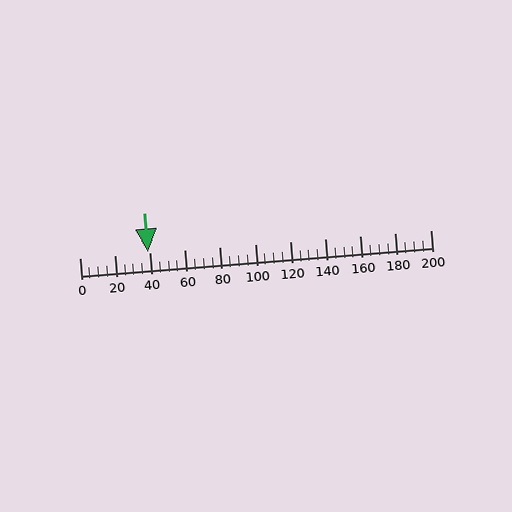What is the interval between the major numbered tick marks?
The major tick marks are spaced 20 units apart.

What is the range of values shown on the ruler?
The ruler shows values from 0 to 200.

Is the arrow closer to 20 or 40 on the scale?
The arrow is closer to 40.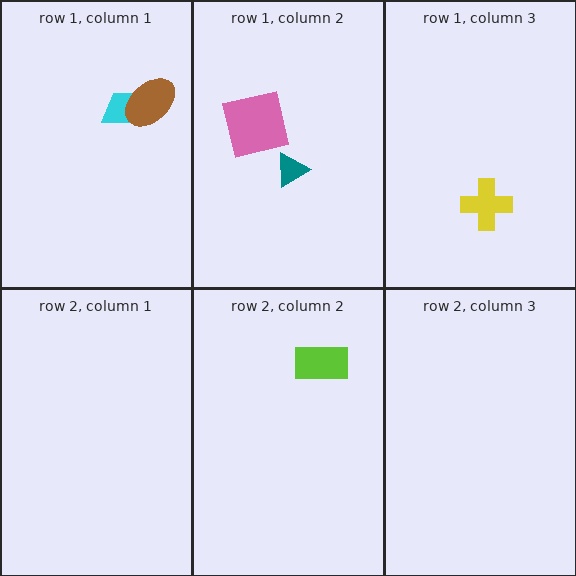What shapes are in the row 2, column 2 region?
The lime rectangle.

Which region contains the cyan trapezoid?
The row 1, column 1 region.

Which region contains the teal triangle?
The row 1, column 2 region.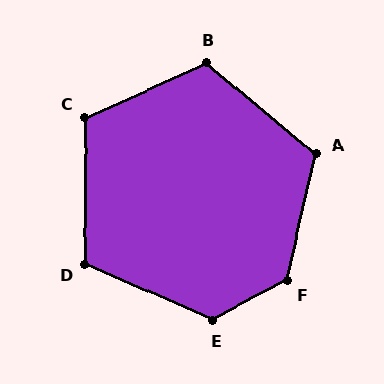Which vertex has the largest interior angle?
F, at approximately 131 degrees.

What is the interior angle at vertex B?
Approximately 116 degrees (obtuse).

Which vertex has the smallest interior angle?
D, at approximately 113 degrees.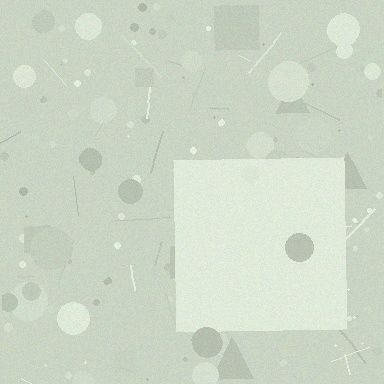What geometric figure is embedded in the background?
A square is embedded in the background.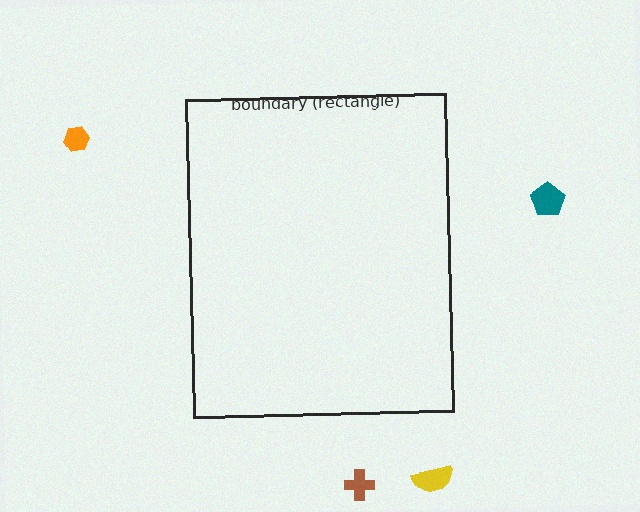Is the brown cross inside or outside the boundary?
Outside.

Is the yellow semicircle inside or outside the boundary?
Outside.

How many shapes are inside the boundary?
0 inside, 4 outside.